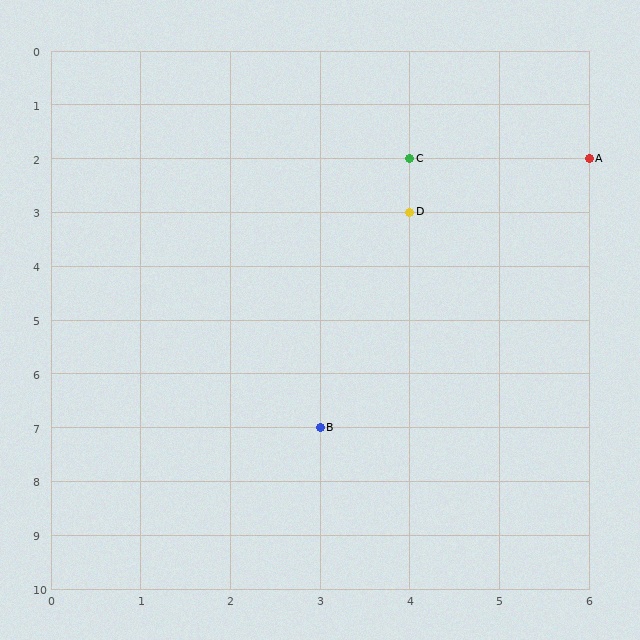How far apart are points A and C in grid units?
Points A and C are 2 columns apart.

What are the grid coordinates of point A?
Point A is at grid coordinates (6, 2).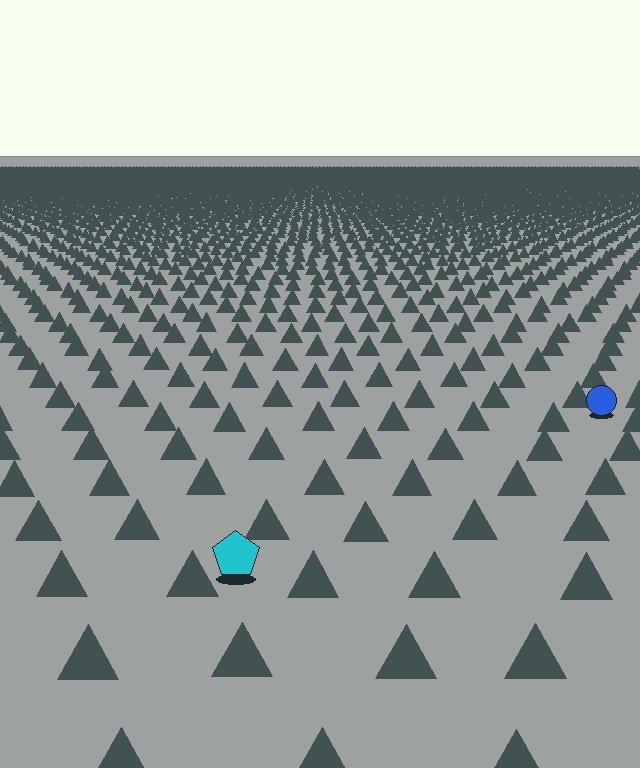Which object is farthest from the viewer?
The blue circle is farthest from the viewer. It appears smaller and the ground texture around it is denser.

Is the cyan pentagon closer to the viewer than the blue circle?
Yes. The cyan pentagon is closer — you can tell from the texture gradient: the ground texture is coarser near it.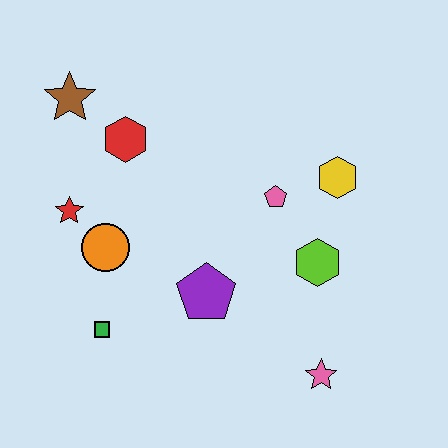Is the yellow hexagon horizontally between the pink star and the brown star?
No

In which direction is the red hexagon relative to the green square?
The red hexagon is above the green square.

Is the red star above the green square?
Yes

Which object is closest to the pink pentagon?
The yellow hexagon is closest to the pink pentagon.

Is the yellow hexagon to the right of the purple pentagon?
Yes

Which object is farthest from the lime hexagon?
The brown star is farthest from the lime hexagon.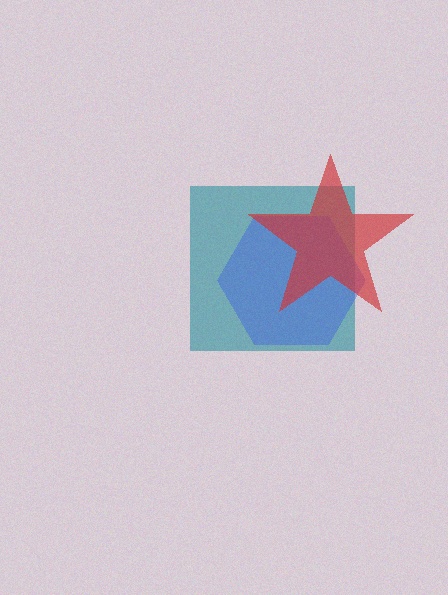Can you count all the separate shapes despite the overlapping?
Yes, there are 3 separate shapes.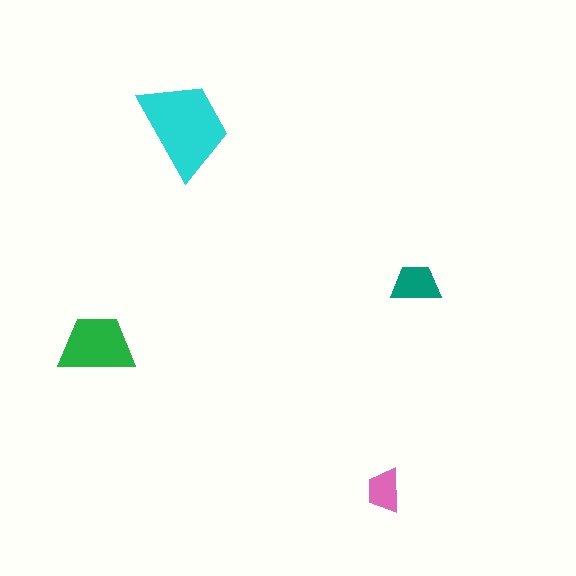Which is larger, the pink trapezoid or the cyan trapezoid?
The cyan one.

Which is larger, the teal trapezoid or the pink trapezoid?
The teal one.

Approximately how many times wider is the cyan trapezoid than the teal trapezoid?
About 2 times wider.